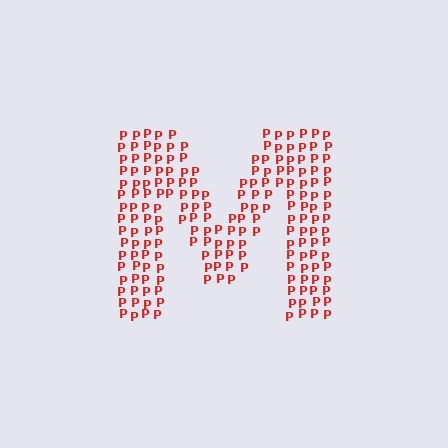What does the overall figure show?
The overall figure shows the letter M.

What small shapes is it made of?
It is made of small letter P's.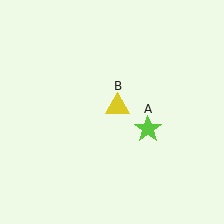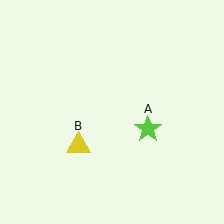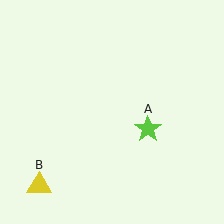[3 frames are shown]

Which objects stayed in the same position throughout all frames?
Lime star (object A) remained stationary.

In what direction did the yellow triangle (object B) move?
The yellow triangle (object B) moved down and to the left.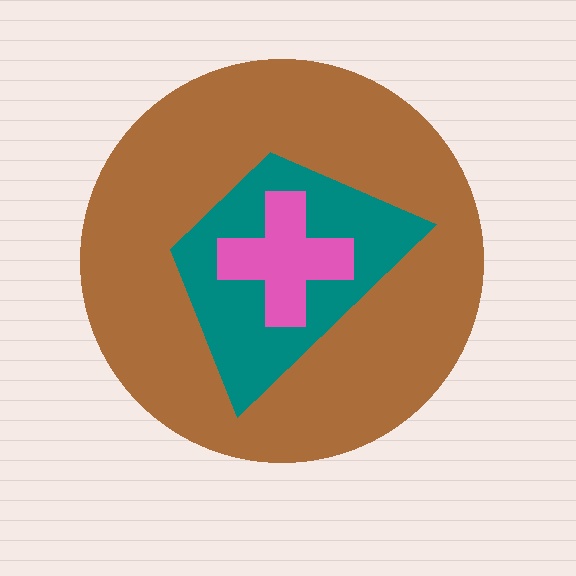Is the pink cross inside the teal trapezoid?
Yes.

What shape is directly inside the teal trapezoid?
The pink cross.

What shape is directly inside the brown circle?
The teal trapezoid.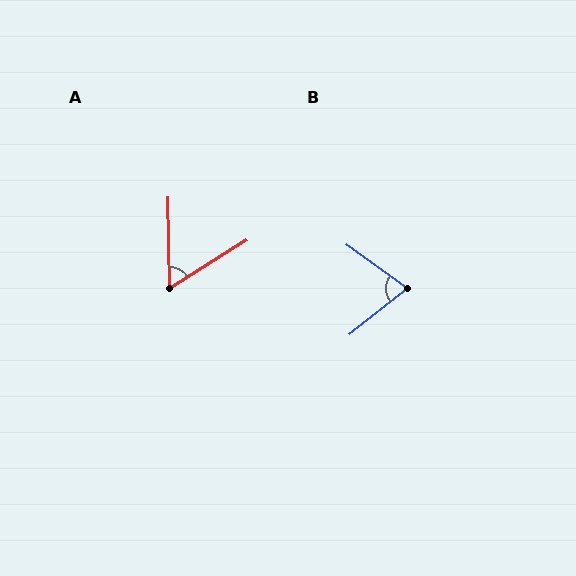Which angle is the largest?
B, at approximately 74 degrees.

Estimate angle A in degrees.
Approximately 59 degrees.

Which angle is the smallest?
A, at approximately 59 degrees.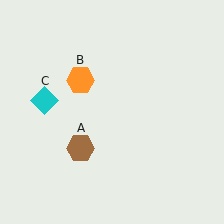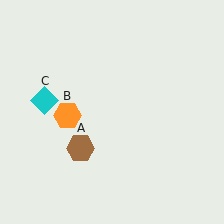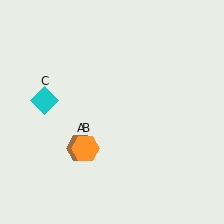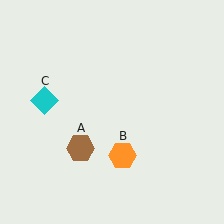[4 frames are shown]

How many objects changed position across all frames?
1 object changed position: orange hexagon (object B).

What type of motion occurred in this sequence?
The orange hexagon (object B) rotated counterclockwise around the center of the scene.